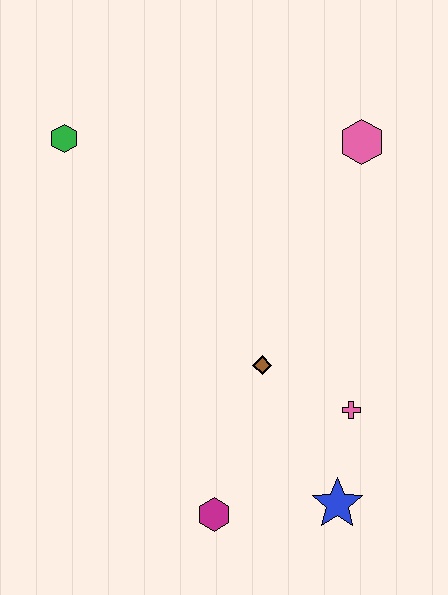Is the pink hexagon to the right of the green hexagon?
Yes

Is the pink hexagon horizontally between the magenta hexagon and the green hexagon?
No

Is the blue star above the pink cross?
No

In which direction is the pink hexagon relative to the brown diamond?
The pink hexagon is above the brown diamond.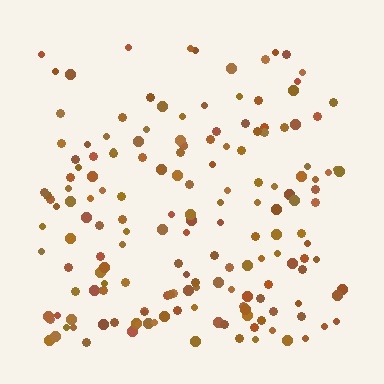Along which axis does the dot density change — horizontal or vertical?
Vertical.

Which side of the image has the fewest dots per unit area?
The top.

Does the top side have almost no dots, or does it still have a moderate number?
Still a moderate number, just noticeably fewer than the bottom.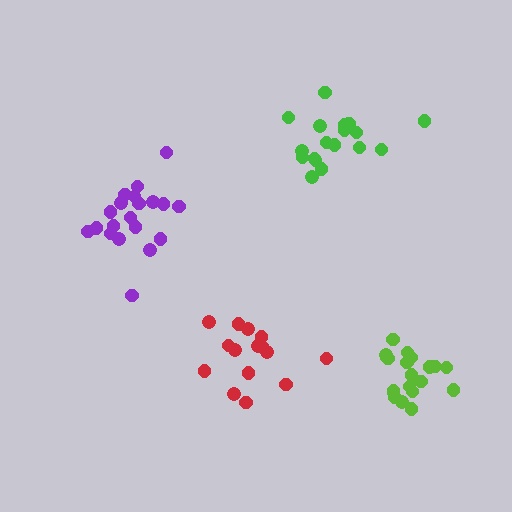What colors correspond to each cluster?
The clusters are colored: red, lime, green, purple.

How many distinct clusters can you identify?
There are 4 distinct clusters.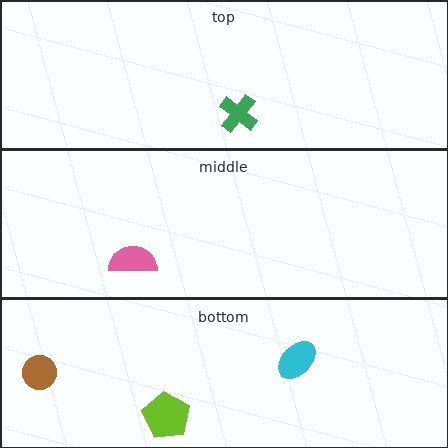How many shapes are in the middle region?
1.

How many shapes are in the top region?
1.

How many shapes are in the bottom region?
3.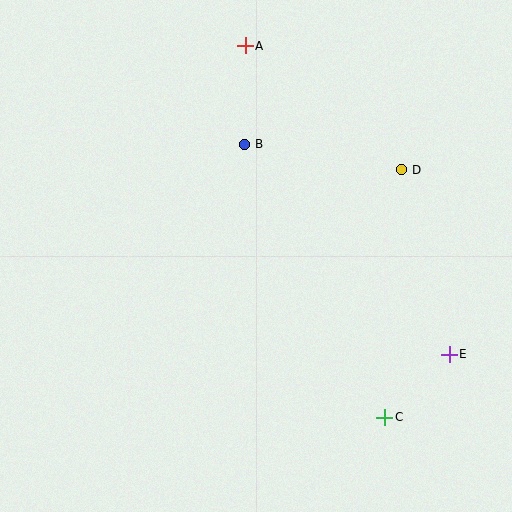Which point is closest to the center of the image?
Point B at (245, 144) is closest to the center.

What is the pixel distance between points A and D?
The distance between A and D is 200 pixels.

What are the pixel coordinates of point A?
Point A is at (245, 46).